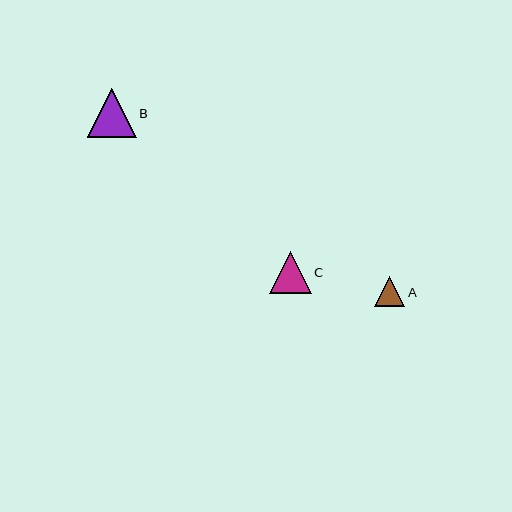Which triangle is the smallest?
Triangle A is the smallest with a size of approximately 30 pixels.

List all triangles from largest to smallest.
From largest to smallest: B, C, A.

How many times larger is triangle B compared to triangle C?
Triangle B is approximately 1.2 times the size of triangle C.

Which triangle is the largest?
Triangle B is the largest with a size of approximately 48 pixels.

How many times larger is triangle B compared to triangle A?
Triangle B is approximately 1.6 times the size of triangle A.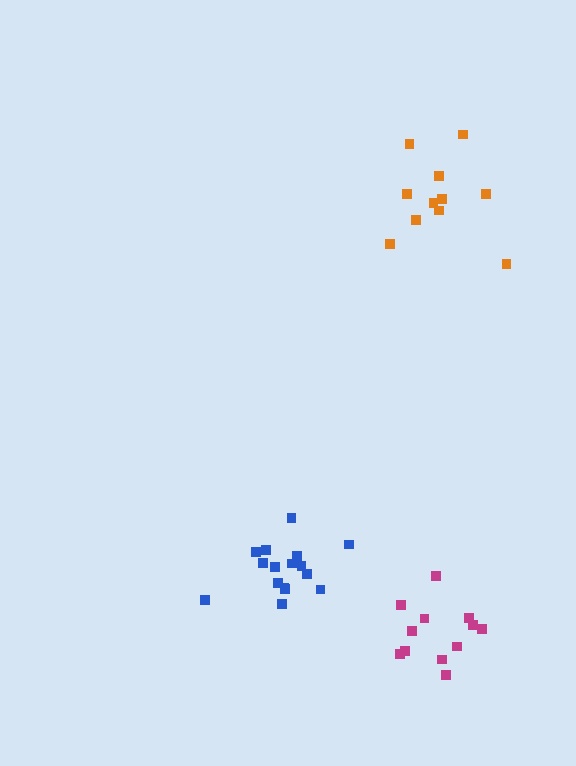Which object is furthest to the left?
The blue cluster is leftmost.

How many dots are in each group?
Group 1: 12 dots, Group 2: 16 dots, Group 3: 11 dots (39 total).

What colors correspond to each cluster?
The clusters are colored: magenta, blue, orange.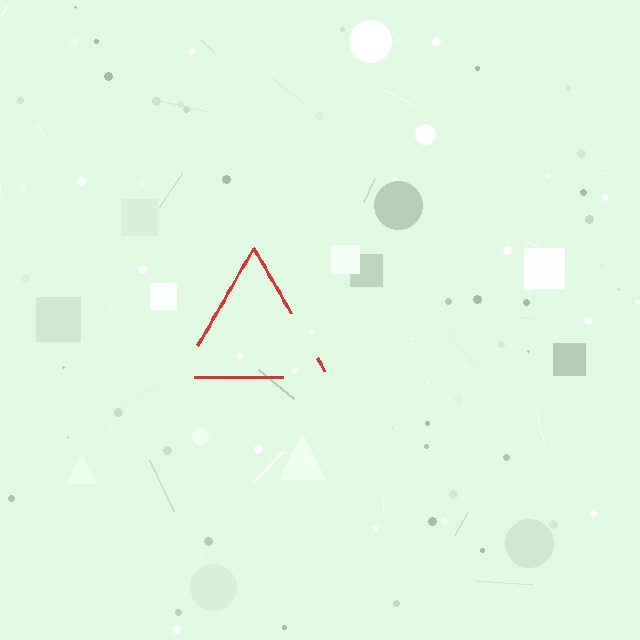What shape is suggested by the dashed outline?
The dashed outline suggests a triangle.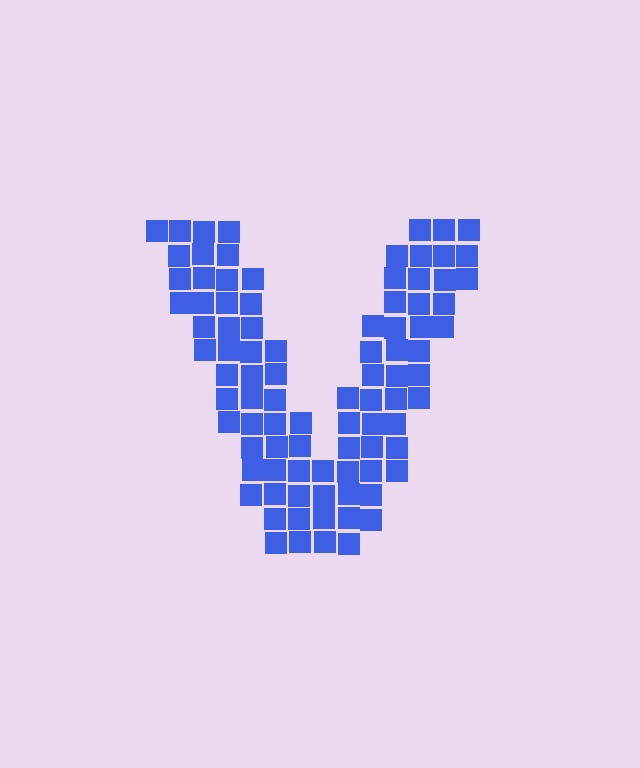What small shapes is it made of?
It is made of small squares.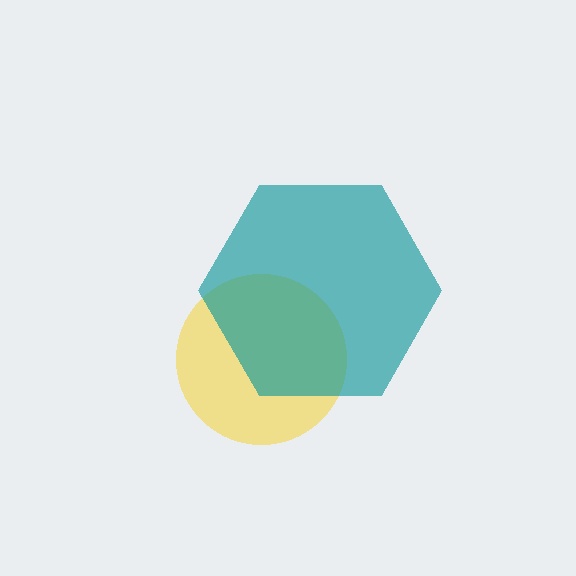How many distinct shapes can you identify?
There are 2 distinct shapes: a yellow circle, a teal hexagon.